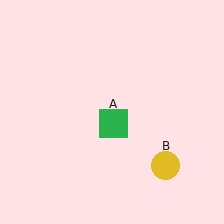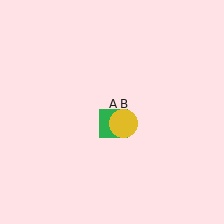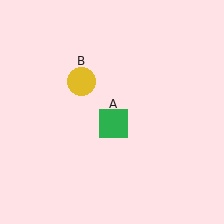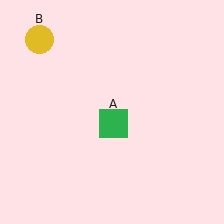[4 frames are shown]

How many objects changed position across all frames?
1 object changed position: yellow circle (object B).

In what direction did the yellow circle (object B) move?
The yellow circle (object B) moved up and to the left.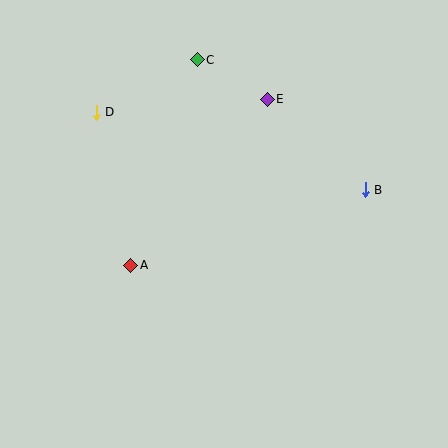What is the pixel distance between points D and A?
The distance between D and A is 157 pixels.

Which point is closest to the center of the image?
Point A at (131, 265) is closest to the center.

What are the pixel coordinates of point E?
Point E is at (267, 99).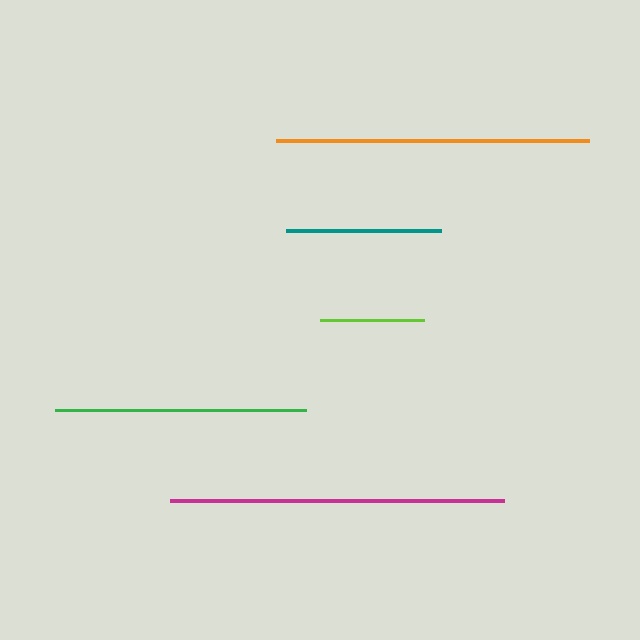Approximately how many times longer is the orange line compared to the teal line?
The orange line is approximately 2.0 times the length of the teal line.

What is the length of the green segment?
The green segment is approximately 252 pixels long.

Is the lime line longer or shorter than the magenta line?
The magenta line is longer than the lime line.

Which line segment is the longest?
The magenta line is the longest at approximately 334 pixels.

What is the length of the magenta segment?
The magenta segment is approximately 334 pixels long.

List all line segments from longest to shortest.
From longest to shortest: magenta, orange, green, teal, lime.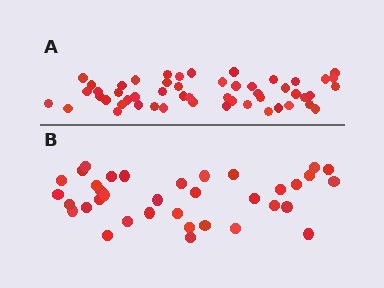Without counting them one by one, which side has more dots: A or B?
Region A (the top region) has more dots.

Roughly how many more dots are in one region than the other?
Region A has approximately 15 more dots than region B.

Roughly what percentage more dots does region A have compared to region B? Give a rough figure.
About 45% more.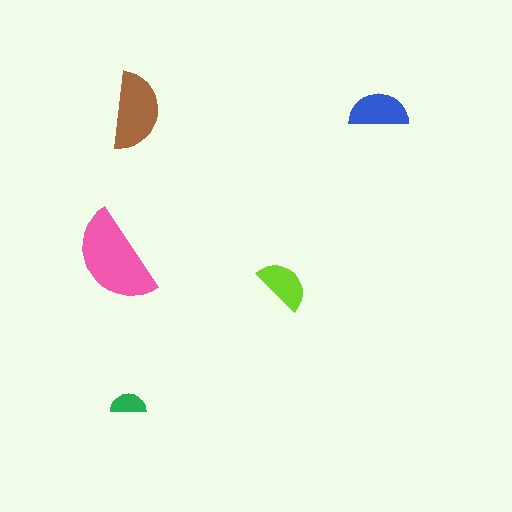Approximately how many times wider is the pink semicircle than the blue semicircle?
About 1.5 times wider.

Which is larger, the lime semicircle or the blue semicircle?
The blue one.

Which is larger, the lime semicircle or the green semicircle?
The lime one.